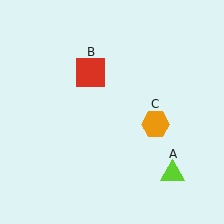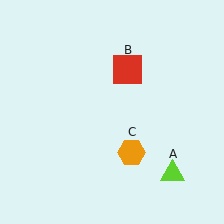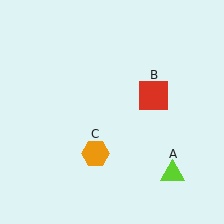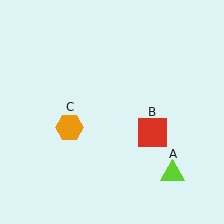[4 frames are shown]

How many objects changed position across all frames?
2 objects changed position: red square (object B), orange hexagon (object C).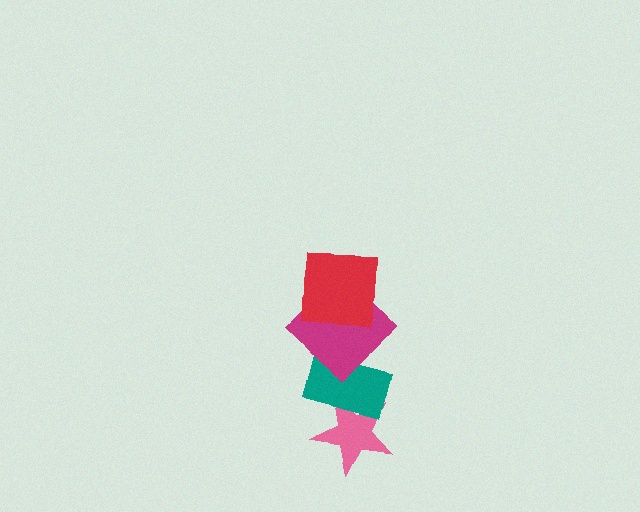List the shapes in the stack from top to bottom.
From top to bottom: the red square, the magenta diamond, the teal rectangle, the pink star.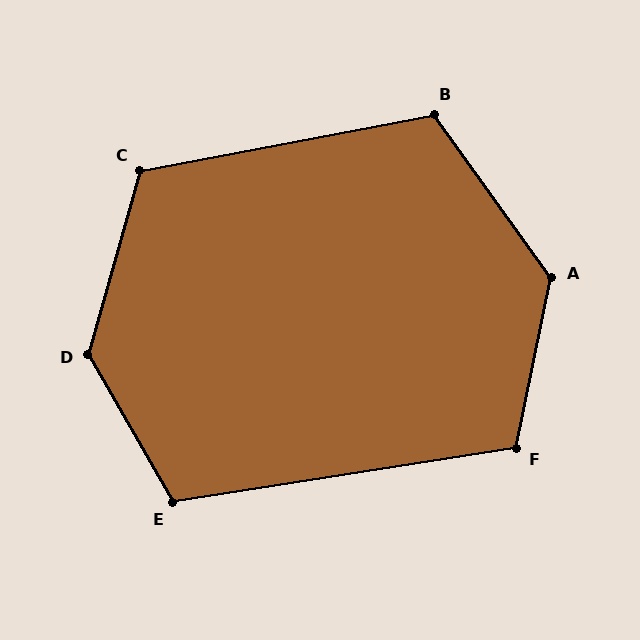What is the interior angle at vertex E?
Approximately 111 degrees (obtuse).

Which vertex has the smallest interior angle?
F, at approximately 110 degrees.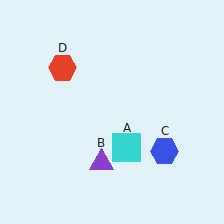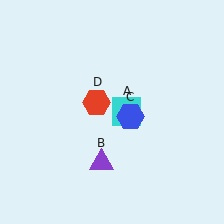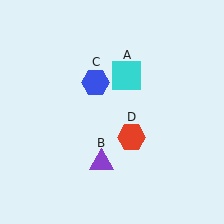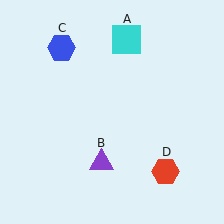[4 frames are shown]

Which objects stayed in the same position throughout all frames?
Purple triangle (object B) remained stationary.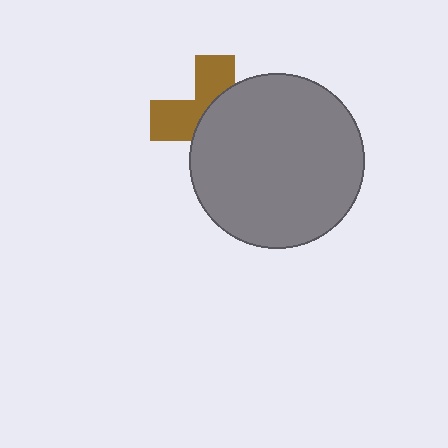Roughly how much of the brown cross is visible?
A small part of it is visible (roughly 41%).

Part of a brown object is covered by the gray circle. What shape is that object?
It is a cross.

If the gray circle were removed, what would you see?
You would see the complete brown cross.